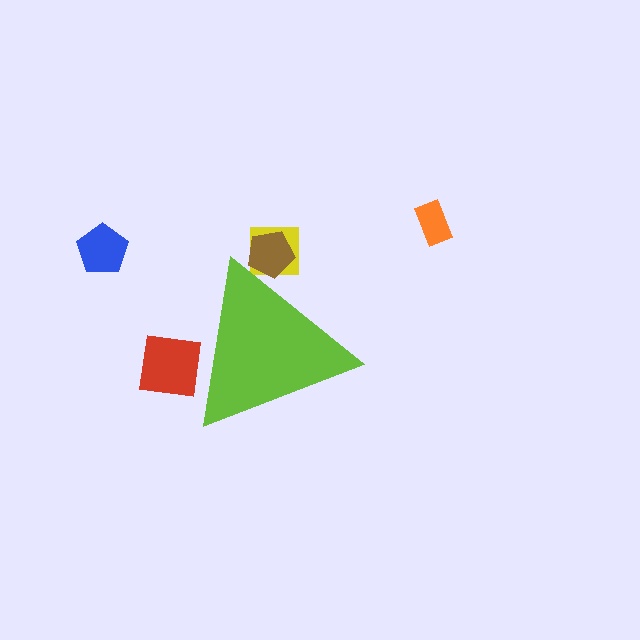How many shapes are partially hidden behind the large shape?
3 shapes are partially hidden.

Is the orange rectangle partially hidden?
No, the orange rectangle is fully visible.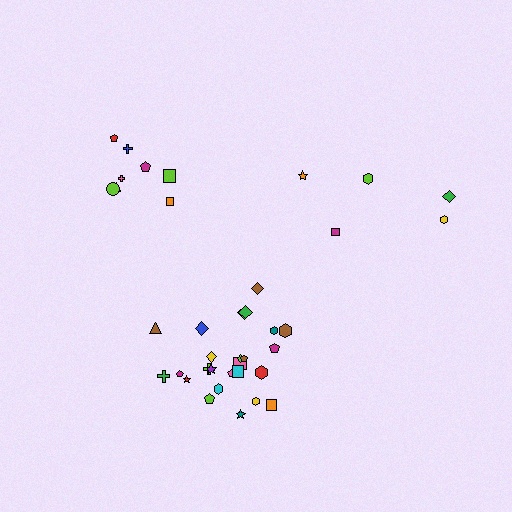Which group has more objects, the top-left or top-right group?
The top-left group.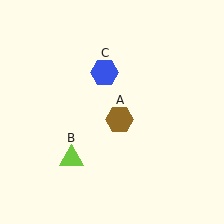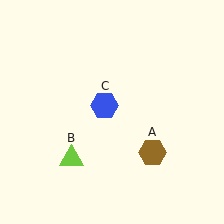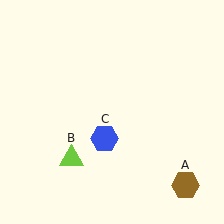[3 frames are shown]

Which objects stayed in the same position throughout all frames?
Lime triangle (object B) remained stationary.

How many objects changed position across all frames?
2 objects changed position: brown hexagon (object A), blue hexagon (object C).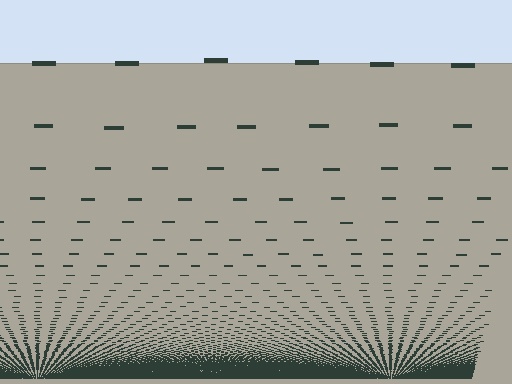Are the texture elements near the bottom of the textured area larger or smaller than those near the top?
Smaller. The gradient is inverted — elements near the bottom are smaller and denser.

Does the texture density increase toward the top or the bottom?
Density increases toward the bottom.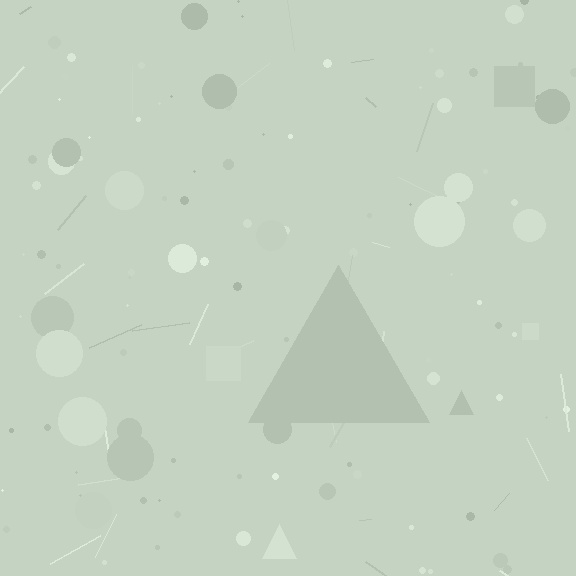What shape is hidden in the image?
A triangle is hidden in the image.